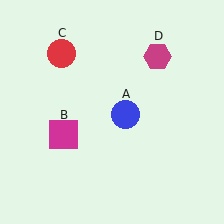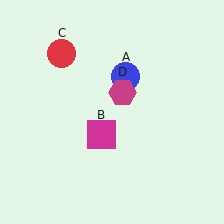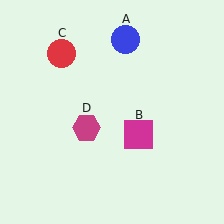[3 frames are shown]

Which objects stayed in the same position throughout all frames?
Red circle (object C) remained stationary.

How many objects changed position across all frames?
3 objects changed position: blue circle (object A), magenta square (object B), magenta hexagon (object D).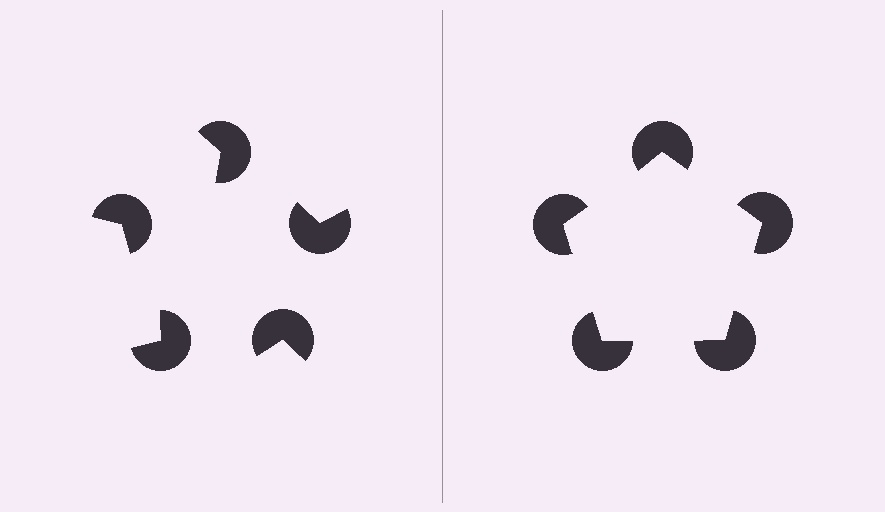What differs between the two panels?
The pac-man discs are positioned identically on both sides; only the wedge orientations differ. On the right they align to a pentagon; on the left they are misaligned.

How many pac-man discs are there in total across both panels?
10 — 5 on each side.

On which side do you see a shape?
An illusory pentagon appears on the right side. On the left side the wedge cuts are rotated, so no coherent shape forms.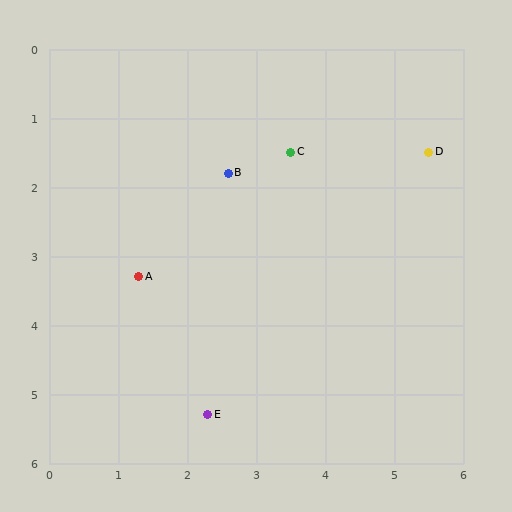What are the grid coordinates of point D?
Point D is at approximately (5.5, 1.5).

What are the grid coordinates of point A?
Point A is at approximately (1.3, 3.3).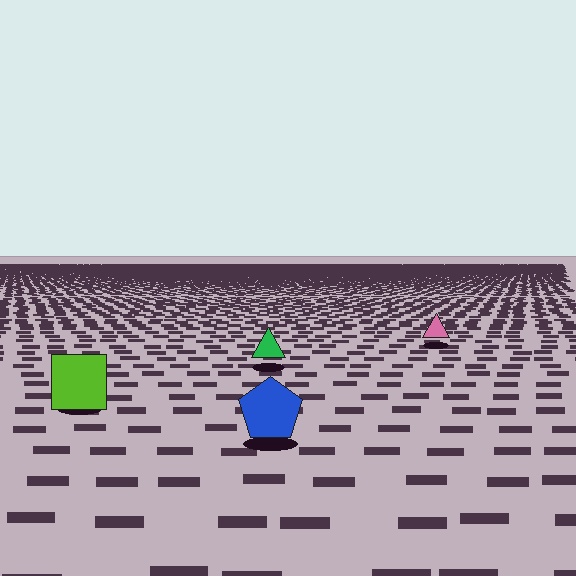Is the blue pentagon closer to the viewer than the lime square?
Yes. The blue pentagon is closer — you can tell from the texture gradient: the ground texture is coarser near it.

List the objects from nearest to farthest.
From nearest to farthest: the blue pentagon, the lime square, the green triangle, the pink triangle.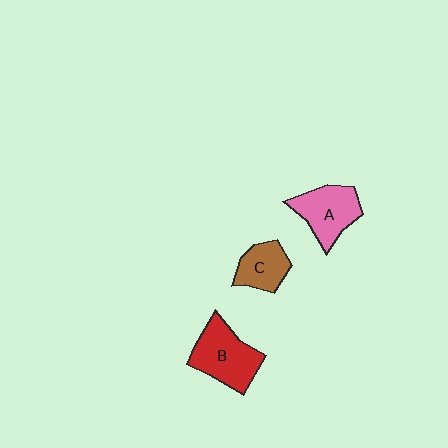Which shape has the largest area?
Shape B (red).